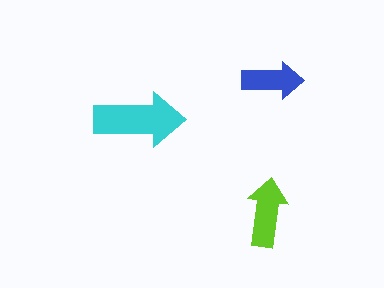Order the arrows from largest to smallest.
the cyan one, the lime one, the blue one.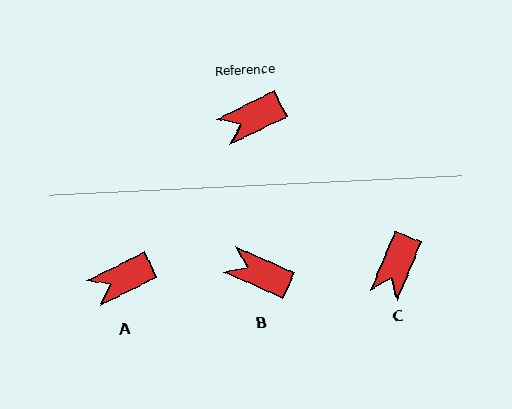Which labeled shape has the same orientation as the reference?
A.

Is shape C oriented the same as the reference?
No, it is off by about 41 degrees.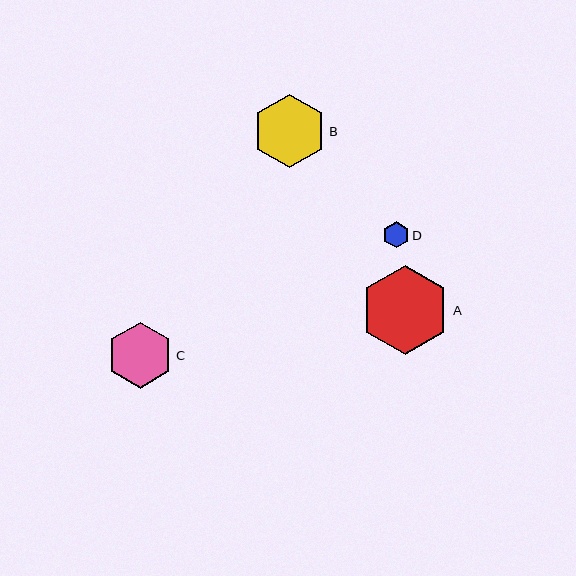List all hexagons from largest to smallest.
From largest to smallest: A, B, C, D.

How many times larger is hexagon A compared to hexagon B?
Hexagon A is approximately 1.2 times the size of hexagon B.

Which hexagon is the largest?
Hexagon A is the largest with a size of approximately 89 pixels.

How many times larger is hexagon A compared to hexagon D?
Hexagon A is approximately 3.4 times the size of hexagon D.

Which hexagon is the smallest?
Hexagon D is the smallest with a size of approximately 26 pixels.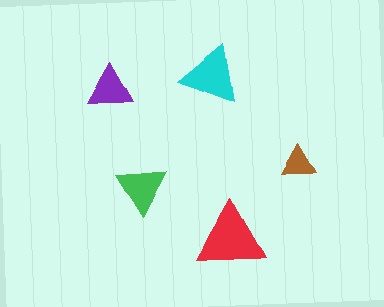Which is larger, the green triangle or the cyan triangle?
The cyan one.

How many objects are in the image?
There are 5 objects in the image.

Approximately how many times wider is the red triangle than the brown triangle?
About 2 times wider.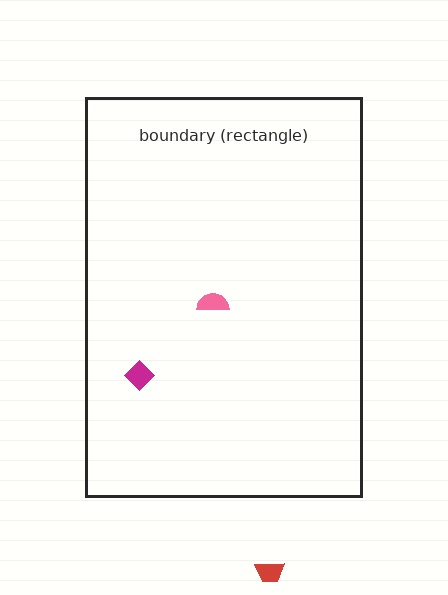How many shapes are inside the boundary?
2 inside, 1 outside.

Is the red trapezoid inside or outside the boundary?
Outside.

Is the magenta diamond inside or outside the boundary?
Inside.